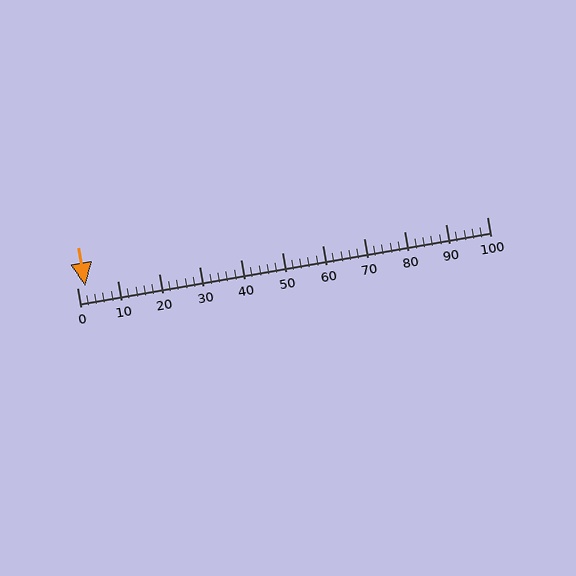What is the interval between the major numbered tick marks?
The major tick marks are spaced 10 units apart.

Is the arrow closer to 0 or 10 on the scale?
The arrow is closer to 0.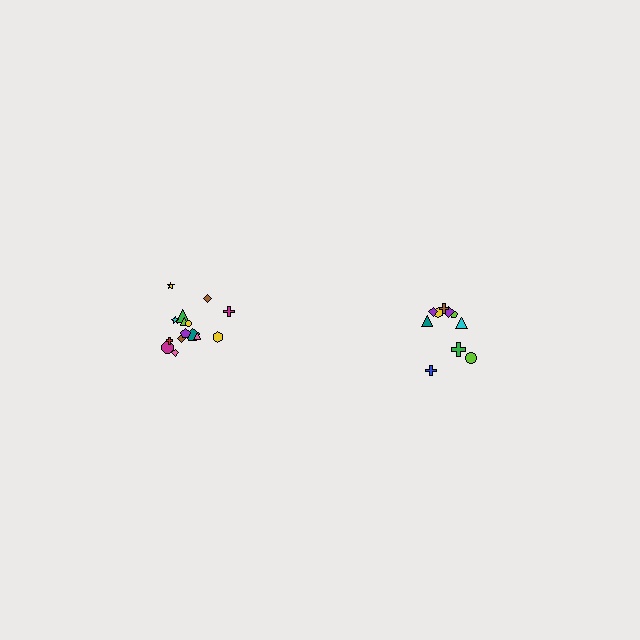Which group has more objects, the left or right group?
The left group.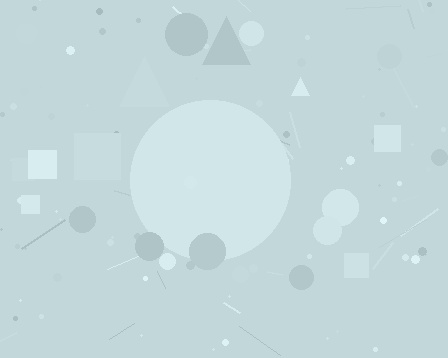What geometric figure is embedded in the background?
A circle is embedded in the background.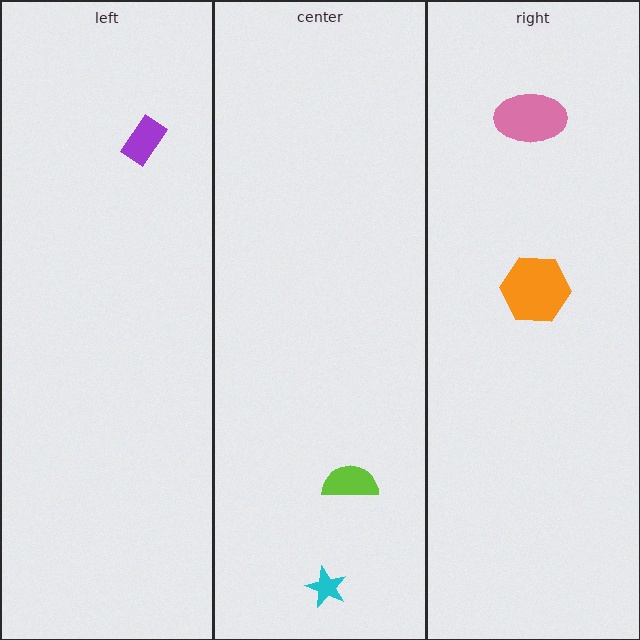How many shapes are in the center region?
2.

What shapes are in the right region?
The pink ellipse, the orange hexagon.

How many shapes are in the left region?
1.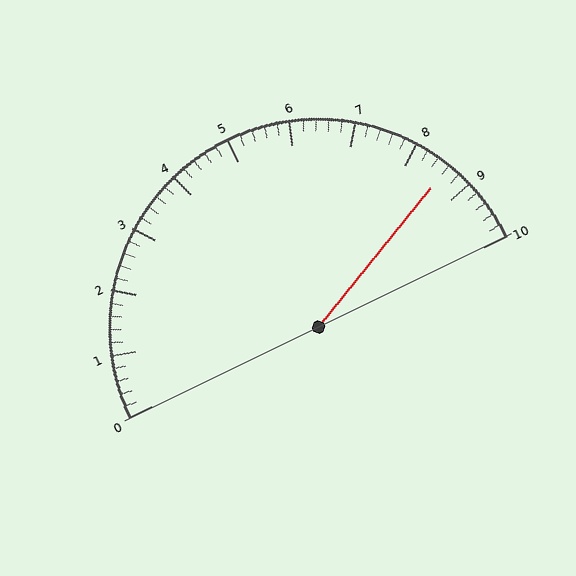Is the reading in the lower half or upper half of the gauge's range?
The reading is in the upper half of the range (0 to 10).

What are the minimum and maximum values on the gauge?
The gauge ranges from 0 to 10.